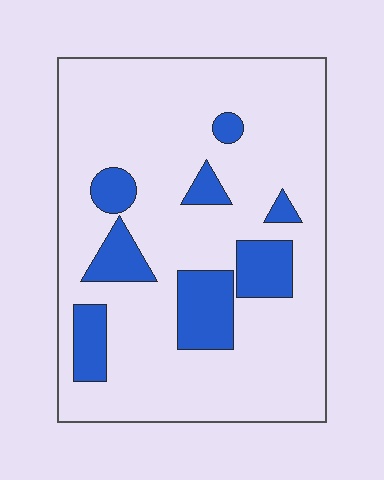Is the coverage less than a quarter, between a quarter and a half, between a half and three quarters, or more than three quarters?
Less than a quarter.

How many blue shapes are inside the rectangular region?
8.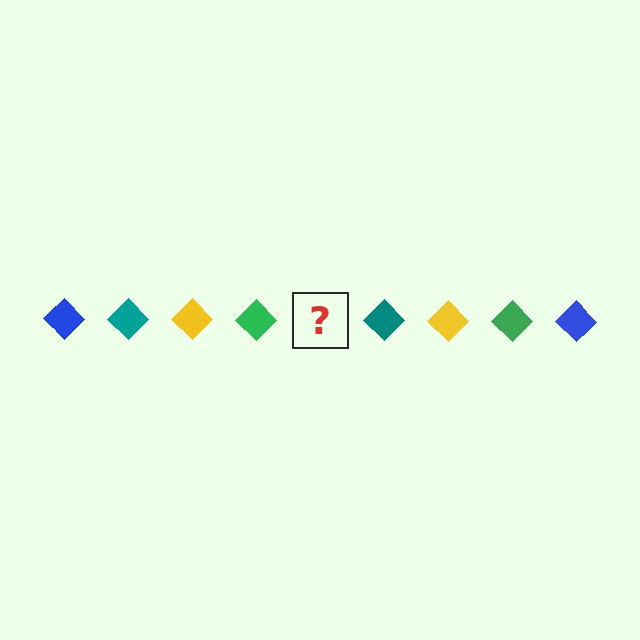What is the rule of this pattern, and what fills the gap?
The rule is that the pattern cycles through blue, teal, yellow, green diamonds. The gap should be filled with a blue diamond.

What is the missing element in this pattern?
The missing element is a blue diamond.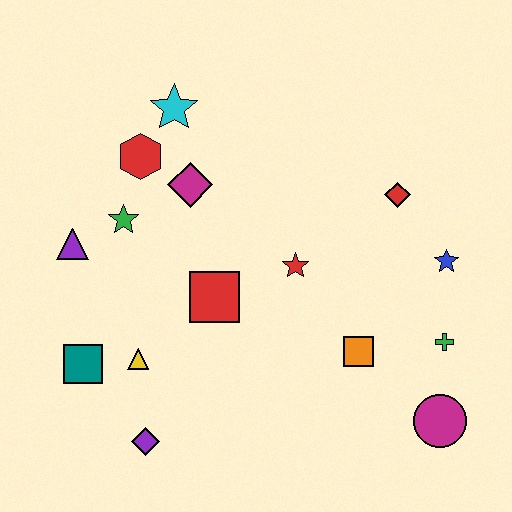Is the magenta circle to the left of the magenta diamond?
No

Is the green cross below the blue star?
Yes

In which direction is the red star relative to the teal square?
The red star is to the right of the teal square.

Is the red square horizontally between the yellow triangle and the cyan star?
No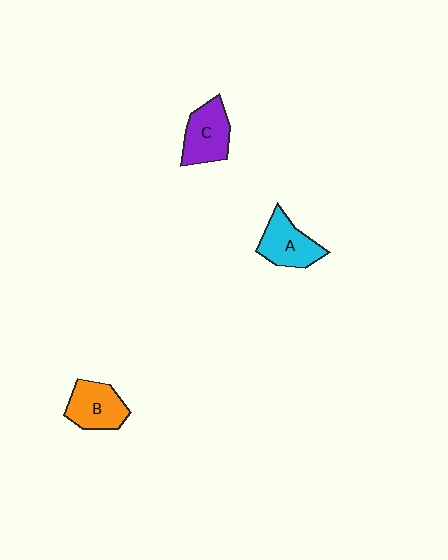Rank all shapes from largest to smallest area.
From largest to smallest: C (purple), A (cyan), B (orange).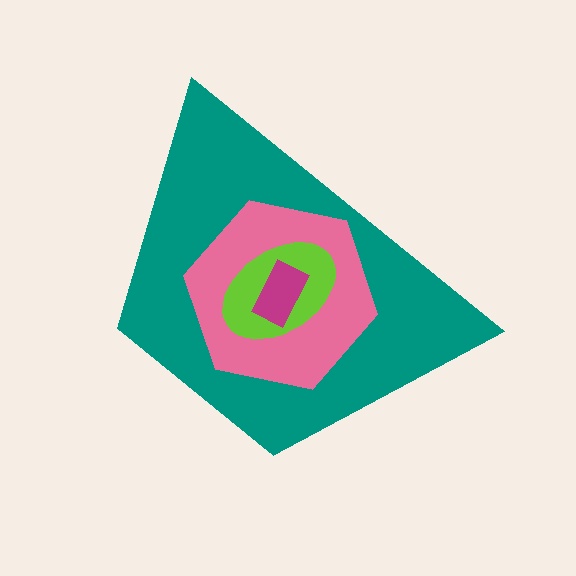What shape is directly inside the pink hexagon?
The lime ellipse.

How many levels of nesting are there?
4.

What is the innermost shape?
The magenta rectangle.